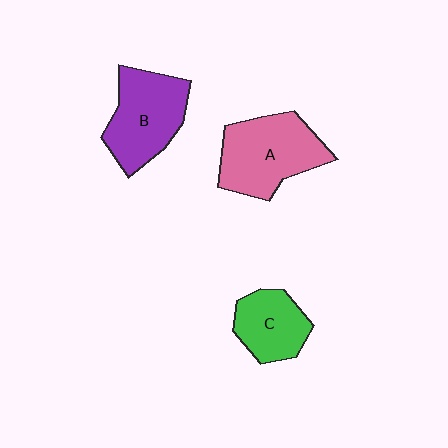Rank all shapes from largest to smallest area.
From largest to smallest: A (pink), B (purple), C (green).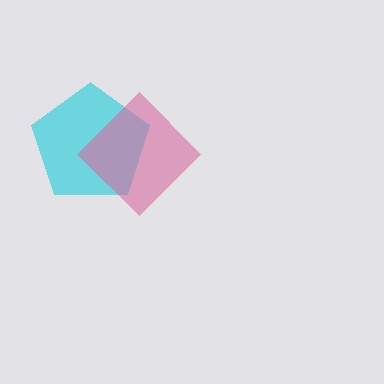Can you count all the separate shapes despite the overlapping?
Yes, there are 2 separate shapes.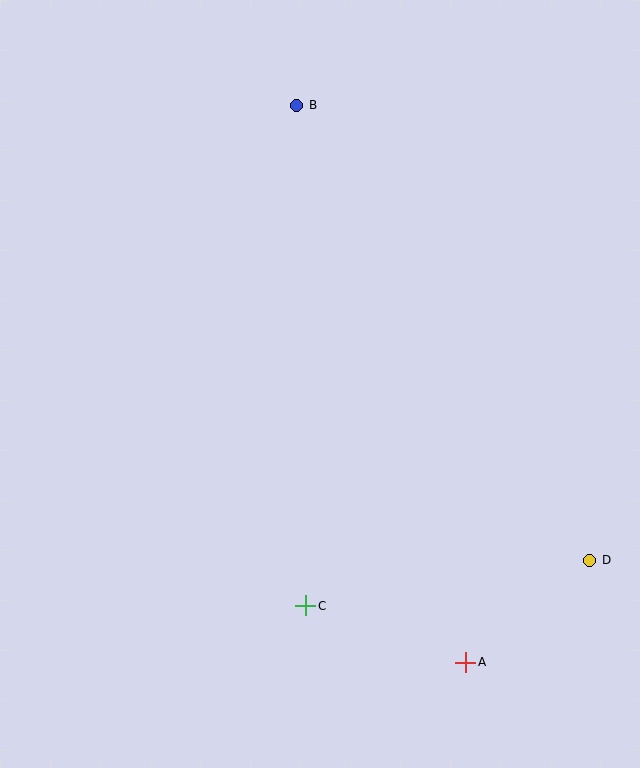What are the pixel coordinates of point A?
Point A is at (466, 662).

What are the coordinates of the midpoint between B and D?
The midpoint between B and D is at (443, 333).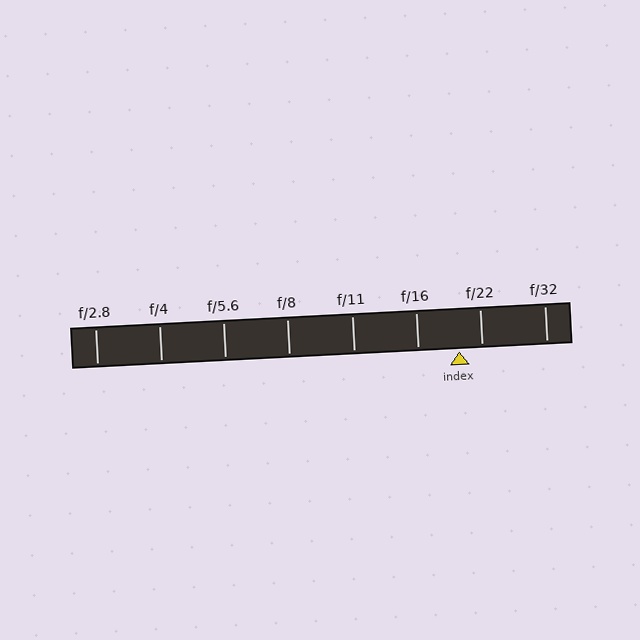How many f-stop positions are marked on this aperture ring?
There are 8 f-stop positions marked.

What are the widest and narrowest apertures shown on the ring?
The widest aperture shown is f/2.8 and the narrowest is f/32.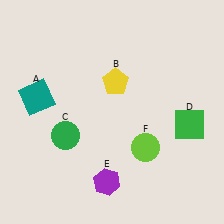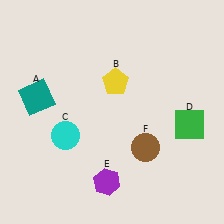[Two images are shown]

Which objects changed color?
C changed from green to cyan. F changed from lime to brown.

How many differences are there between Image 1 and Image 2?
There are 2 differences between the two images.